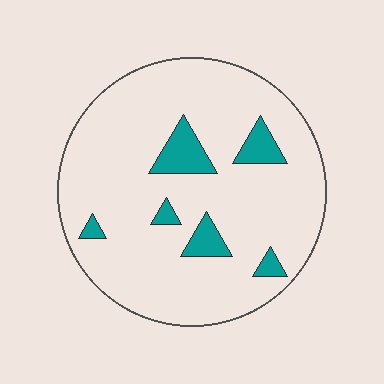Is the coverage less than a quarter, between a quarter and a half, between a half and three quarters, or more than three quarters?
Less than a quarter.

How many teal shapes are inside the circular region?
6.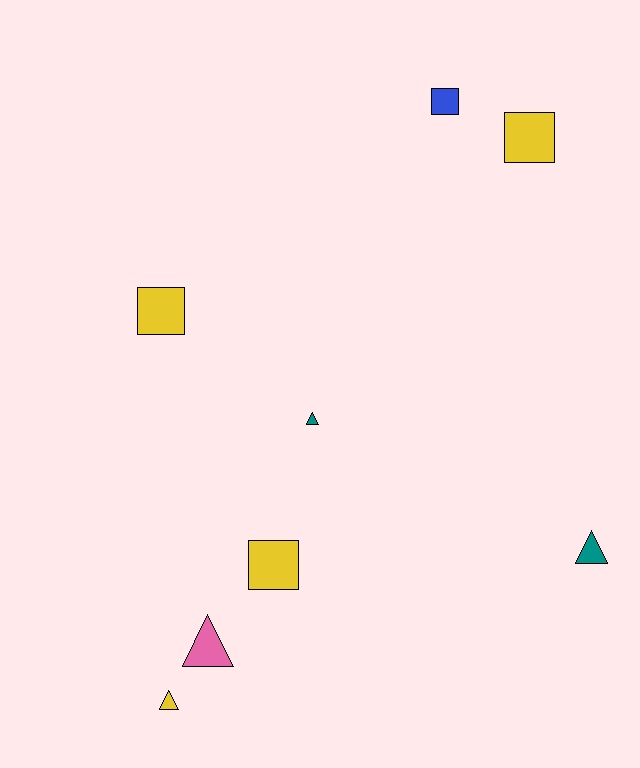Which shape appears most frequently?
Square, with 4 objects.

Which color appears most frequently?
Yellow, with 4 objects.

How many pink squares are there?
There are no pink squares.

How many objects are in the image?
There are 8 objects.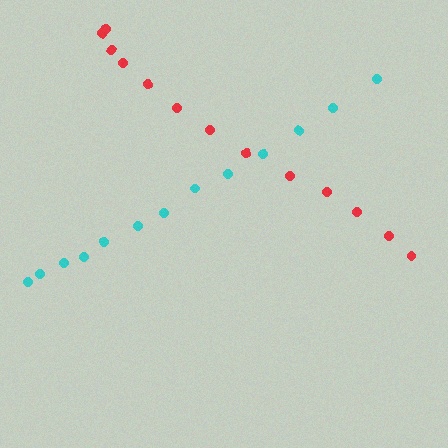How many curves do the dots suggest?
There are 2 distinct paths.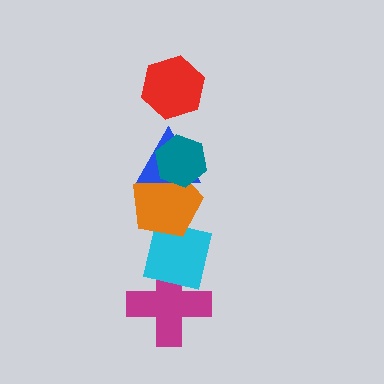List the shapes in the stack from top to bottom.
From top to bottom: the red hexagon, the teal hexagon, the blue triangle, the orange pentagon, the cyan square, the magenta cross.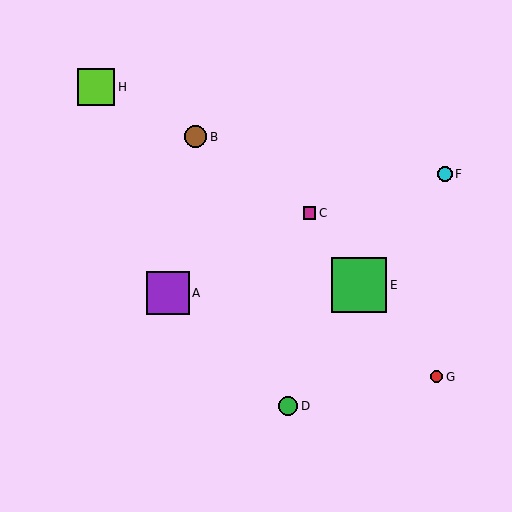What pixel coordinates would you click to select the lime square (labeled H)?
Click at (96, 87) to select the lime square H.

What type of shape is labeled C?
Shape C is a magenta square.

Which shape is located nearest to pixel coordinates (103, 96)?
The lime square (labeled H) at (96, 87) is nearest to that location.